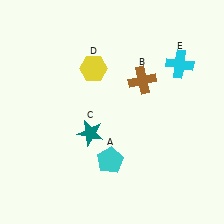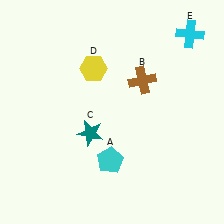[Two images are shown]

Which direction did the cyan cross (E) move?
The cyan cross (E) moved up.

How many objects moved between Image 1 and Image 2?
1 object moved between the two images.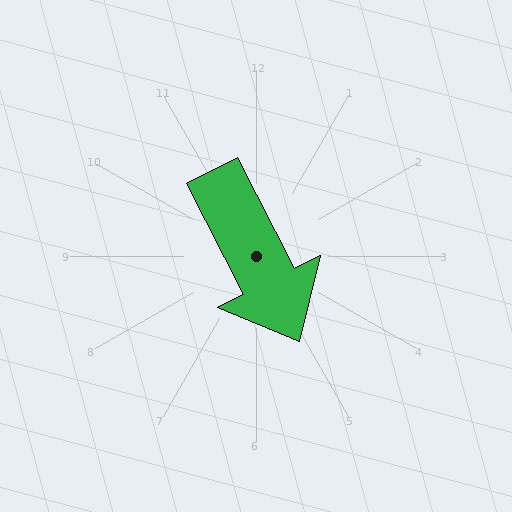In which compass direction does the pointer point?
Southeast.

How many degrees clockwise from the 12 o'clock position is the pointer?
Approximately 153 degrees.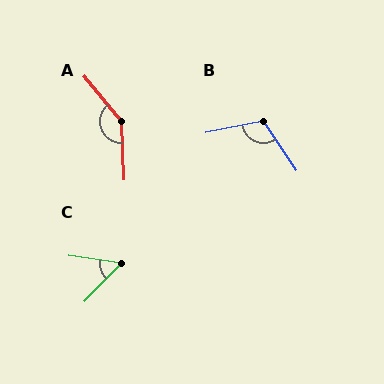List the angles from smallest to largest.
C (54°), B (112°), A (143°).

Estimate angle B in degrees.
Approximately 112 degrees.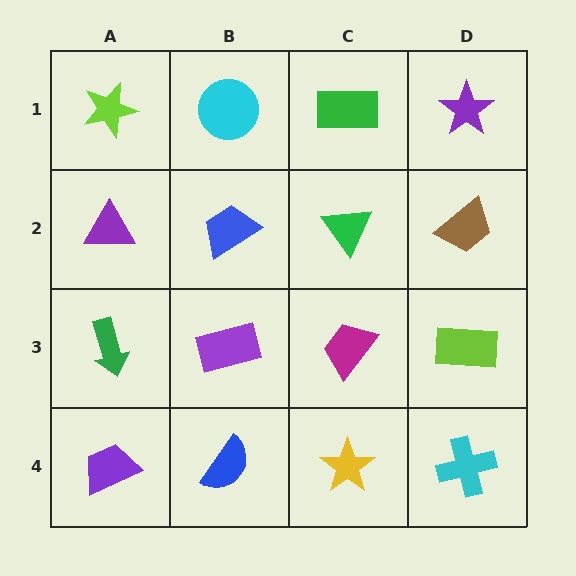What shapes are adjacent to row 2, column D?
A purple star (row 1, column D), a lime rectangle (row 3, column D), a green triangle (row 2, column C).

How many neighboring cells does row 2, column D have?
3.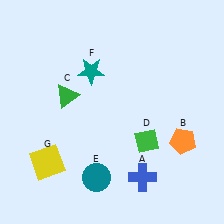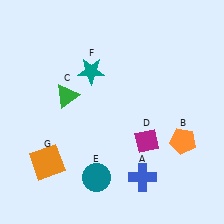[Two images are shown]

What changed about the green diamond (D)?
In Image 1, D is green. In Image 2, it changed to magenta.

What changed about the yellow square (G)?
In Image 1, G is yellow. In Image 2, it changed to orange.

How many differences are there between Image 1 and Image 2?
There are 2 differences between the two images.